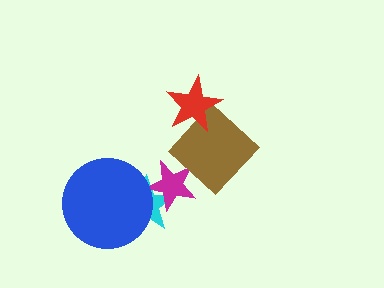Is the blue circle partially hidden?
No, no other shape covers it.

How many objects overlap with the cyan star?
2 objects overlap with the cyan star.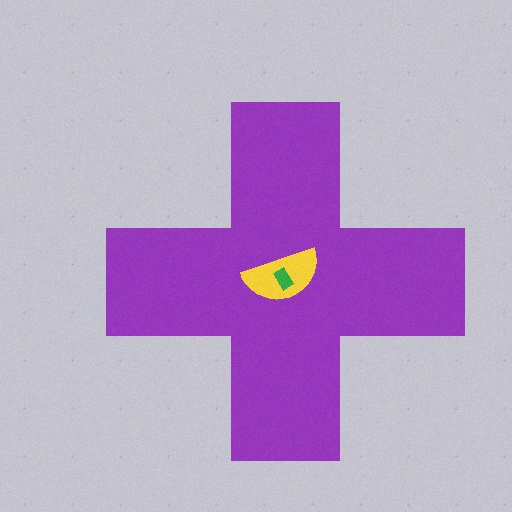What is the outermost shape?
The purple cross.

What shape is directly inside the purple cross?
The yellow semicircle.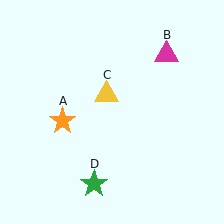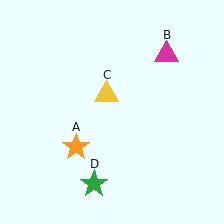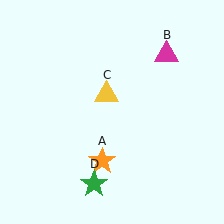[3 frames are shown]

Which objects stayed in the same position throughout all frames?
Magenta triangle (object B) and yellow triangle (object C) and green star (object D) remained stationary.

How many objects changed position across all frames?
1 object changed position: orange star (object A).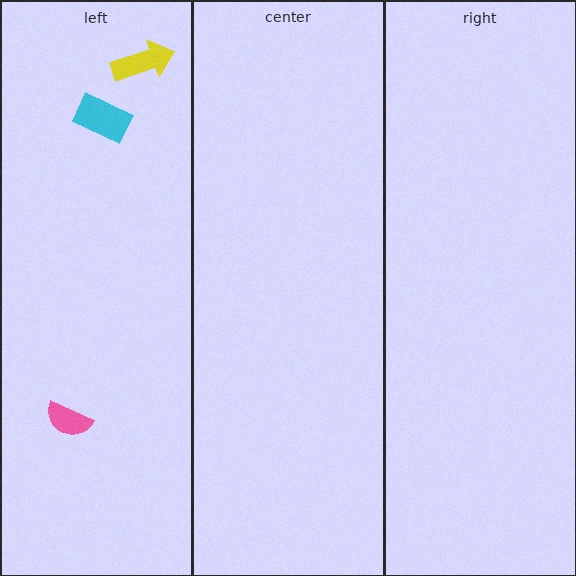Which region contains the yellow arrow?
The left region.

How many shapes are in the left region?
3.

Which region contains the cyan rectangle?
The left region.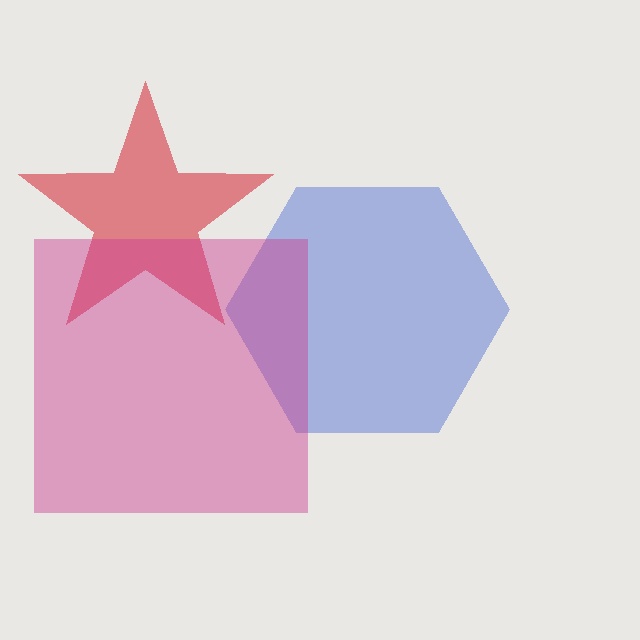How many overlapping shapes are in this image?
There are 3 overlapping shapes in the image.